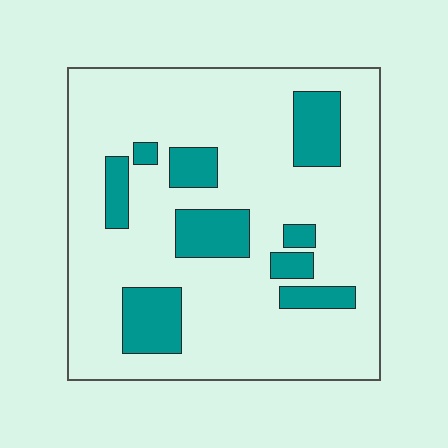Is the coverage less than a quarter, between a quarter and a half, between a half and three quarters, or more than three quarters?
Less than a quarter.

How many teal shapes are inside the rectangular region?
9.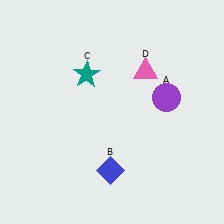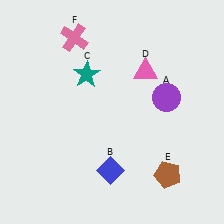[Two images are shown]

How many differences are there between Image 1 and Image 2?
There are 2 differences between the two images.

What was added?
A brown pentagon (E), a pink cross (F) were added in Image 2.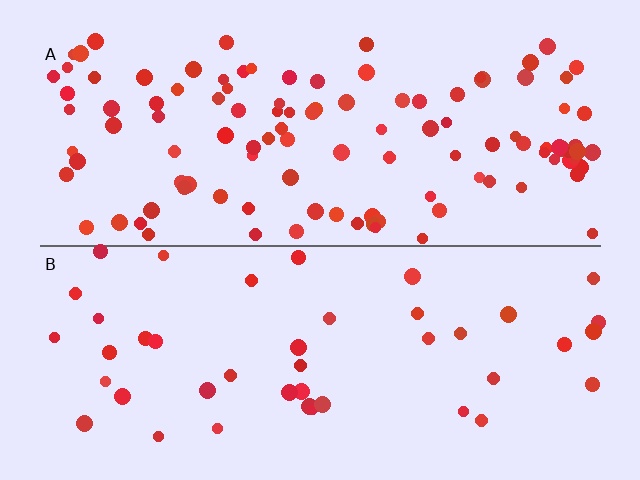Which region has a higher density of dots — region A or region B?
A (the top).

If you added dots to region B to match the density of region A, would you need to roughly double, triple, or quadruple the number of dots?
Approximately triple.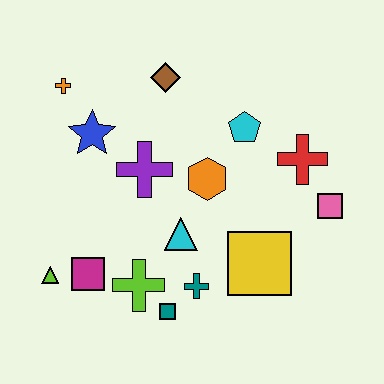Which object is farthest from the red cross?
The lime triangle is farthest from the red cross.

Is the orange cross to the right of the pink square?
No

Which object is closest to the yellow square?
The teal cross is closest to the yellow square.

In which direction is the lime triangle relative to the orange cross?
The lime triangle is below the orange cross.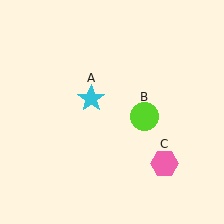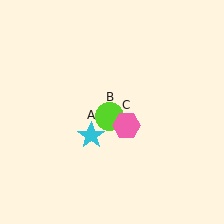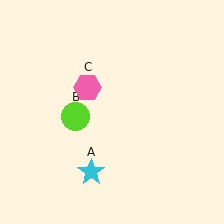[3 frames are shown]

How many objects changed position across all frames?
3 objects changed position: cyan star (object A), lime circle (object B), pink hexagon (object C).